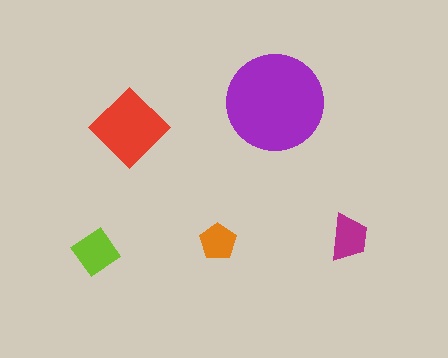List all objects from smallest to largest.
The orange pentagon, the magenta trapezoid, the lime diamond, the red diamond, the purple circle.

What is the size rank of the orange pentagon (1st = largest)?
5th.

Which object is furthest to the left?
The lime diamond is leftmost.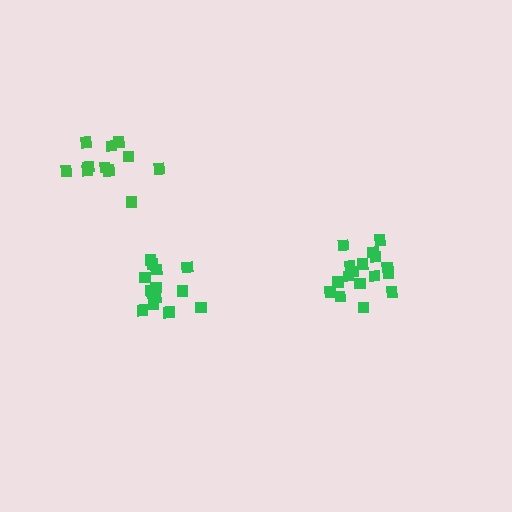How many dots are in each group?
Group 1: 17 dots, Group 2: 11 dots, Group 3: 15 dots (43 total).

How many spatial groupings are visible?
There are 3 spatial groupings.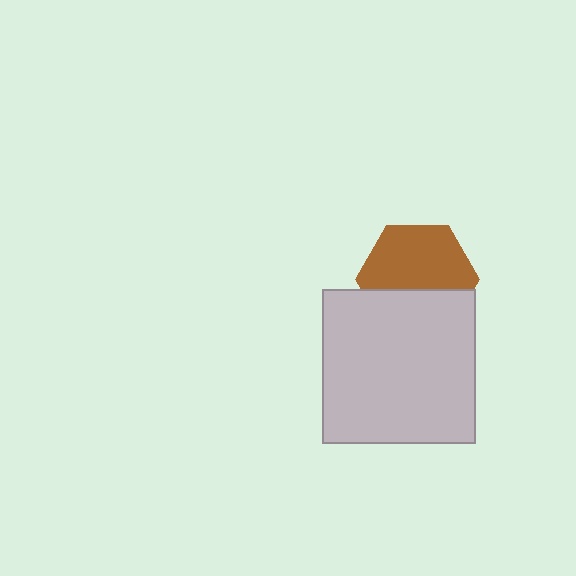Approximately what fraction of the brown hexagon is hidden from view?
Roughly 38% of the brown hexagon is hidden behind the light gray square.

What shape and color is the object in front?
The object in front is a light gray square.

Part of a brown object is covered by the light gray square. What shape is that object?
It is a hexagon.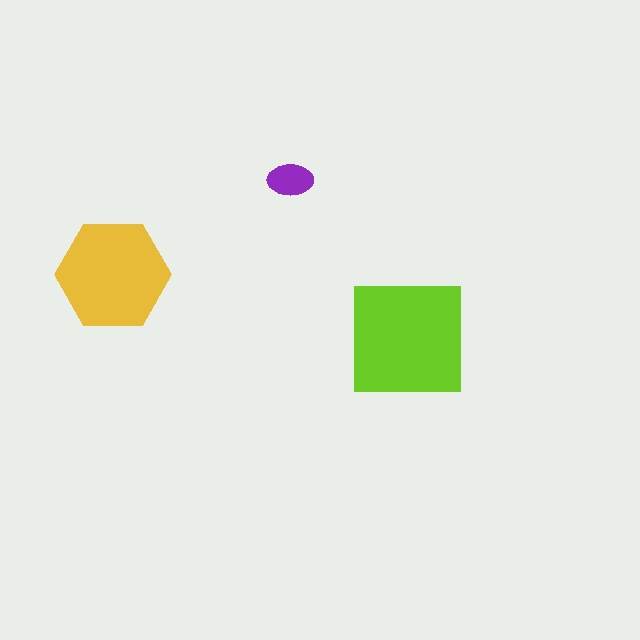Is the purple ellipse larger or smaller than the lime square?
Smaller.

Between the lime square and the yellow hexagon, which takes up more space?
The lime square.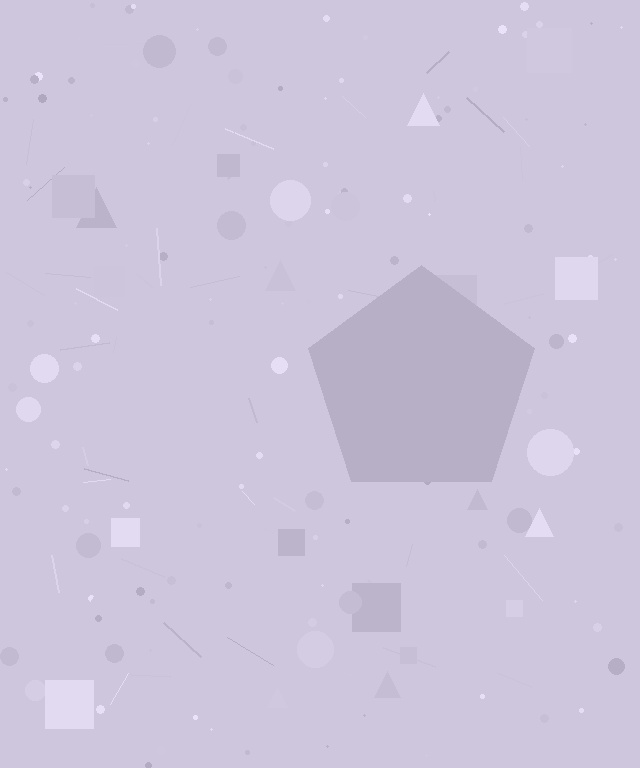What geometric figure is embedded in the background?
A pentagon is embedded in the background.